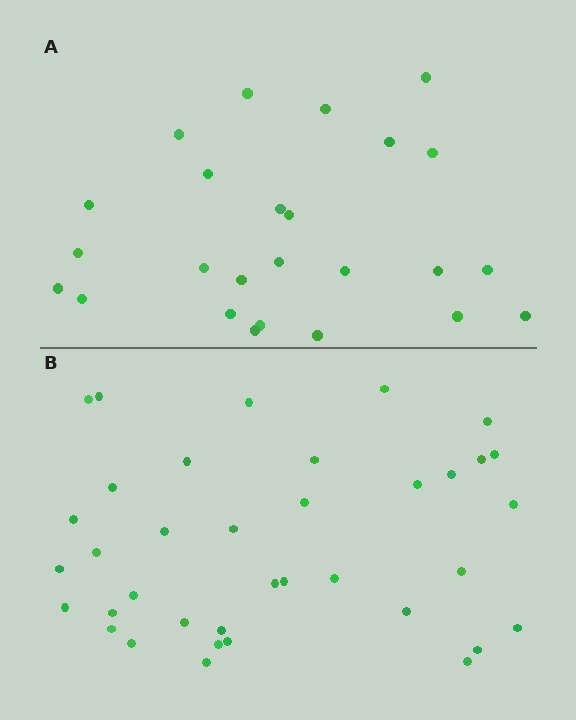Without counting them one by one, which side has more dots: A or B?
Region B (the bottom region) has more dots.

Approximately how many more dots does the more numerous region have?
Region B has roughly 12 or so more dots than region A.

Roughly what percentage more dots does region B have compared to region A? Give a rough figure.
About 50% more.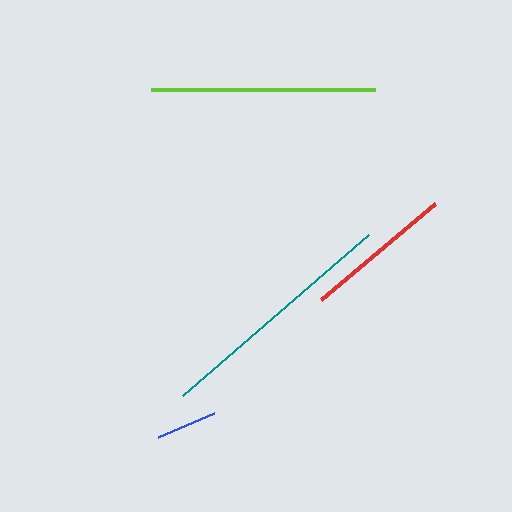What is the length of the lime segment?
The lime segment is approximately 224 pixels long.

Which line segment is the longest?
The teal line is the longest at approximately 246 pixels.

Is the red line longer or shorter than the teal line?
The teal line is longer than the red line.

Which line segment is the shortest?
The blue line is the shortest at approximately 61 pixels.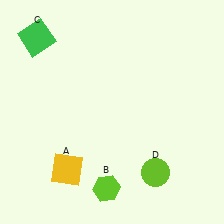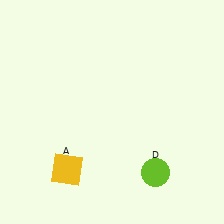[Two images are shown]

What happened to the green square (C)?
The green square (C) was removed in Image 2. It was in the top-left area of Image 1.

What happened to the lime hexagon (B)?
The lime hexagon (B) was removed in Image 2. It was in the bottom-left area of Image 1.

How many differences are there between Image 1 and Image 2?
There are 2 differences between the two images.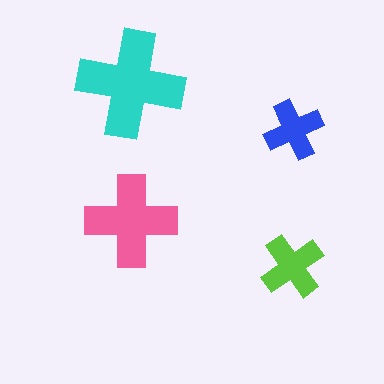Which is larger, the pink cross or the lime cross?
The pink one.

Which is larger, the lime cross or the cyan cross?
The cyan one.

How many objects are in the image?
There are 4 objects in the image.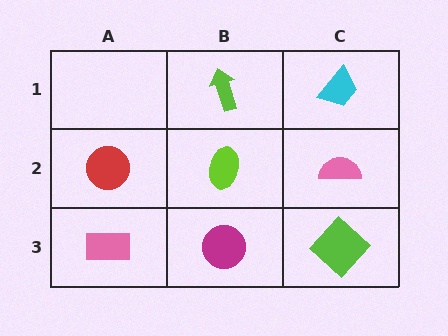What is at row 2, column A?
A red circle.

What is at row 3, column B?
A magenta circle.